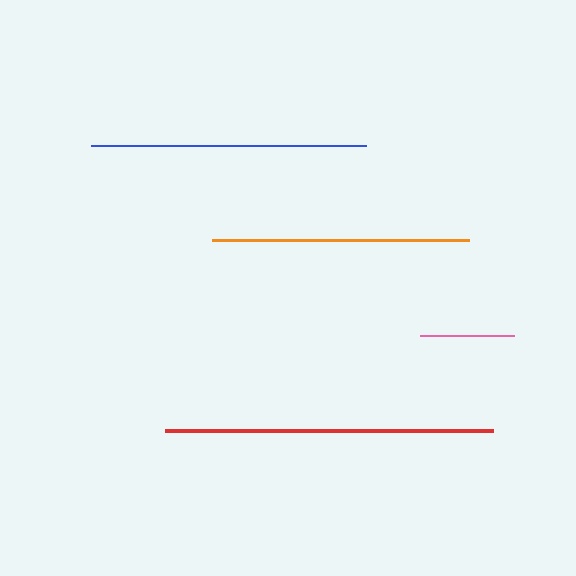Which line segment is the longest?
The red line is the longest at approximately 328 pixels.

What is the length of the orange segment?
The orange segment is approximately 257 pixels long.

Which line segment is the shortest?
The pink line is the shortest at approximately 94 pixels.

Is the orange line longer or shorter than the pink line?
The orange line is longer than the pink line.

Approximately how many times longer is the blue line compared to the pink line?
The blue line is approximately 2.9 times the length of the pink line.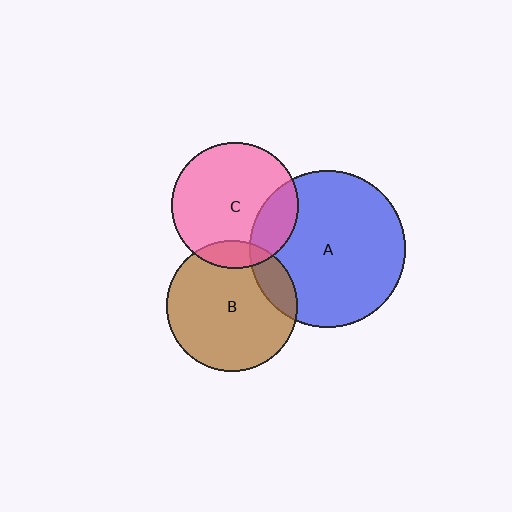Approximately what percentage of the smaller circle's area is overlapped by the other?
Approximately 20%.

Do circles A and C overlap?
Yes.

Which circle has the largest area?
Circle A (blue).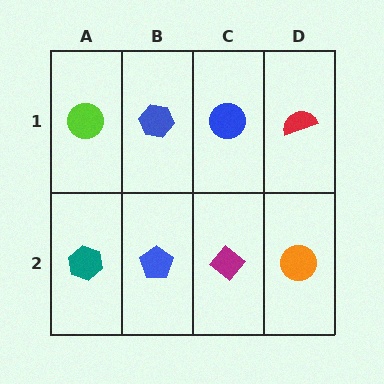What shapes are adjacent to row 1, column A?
A teal hexagon (row 2, column A), a blue hexagon (row 1, column B).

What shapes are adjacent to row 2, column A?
A lime circle (row 1, column A), a blue pentagon (row 2, column B).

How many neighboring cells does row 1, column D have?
2.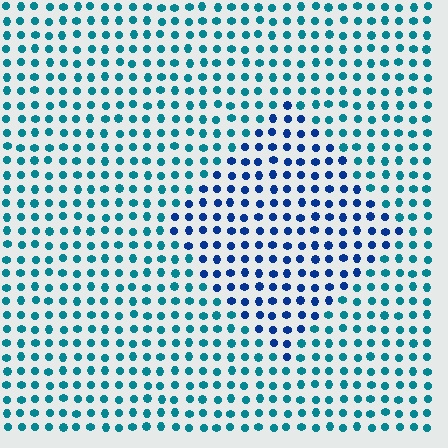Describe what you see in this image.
The image is filled with small teal elements in a uniform arrangement. A diamond-shaped region is visible where the elements are tinted to a slightly different hue, forming a subtle color boundary.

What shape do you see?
I see a diamond.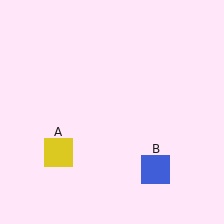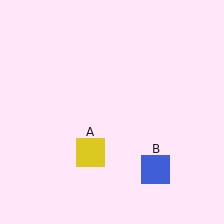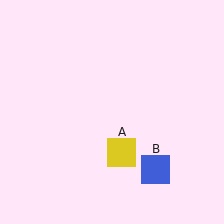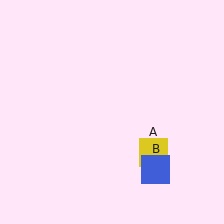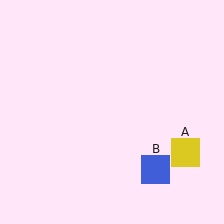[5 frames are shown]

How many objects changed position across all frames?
1 object changed position: yellow square (object A).